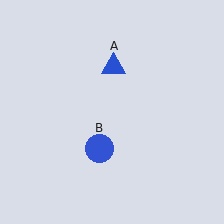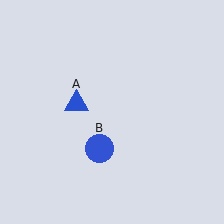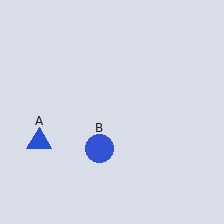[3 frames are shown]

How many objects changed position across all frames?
1 object changed position: blue triangle (object A).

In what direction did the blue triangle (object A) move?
The blue triangle (object A) moved down and to the left.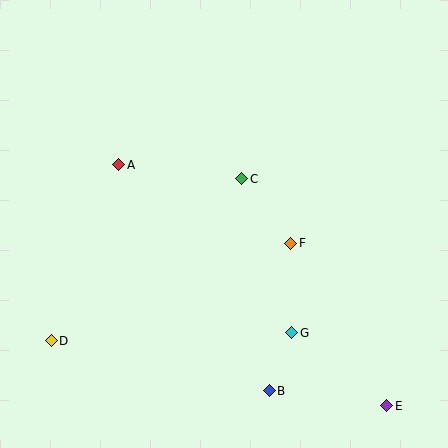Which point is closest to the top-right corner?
Point C is closest to the top-right corner.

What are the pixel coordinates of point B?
Point B is at (269, 391).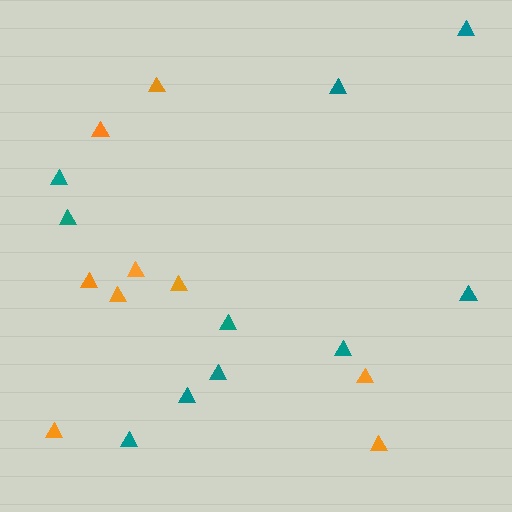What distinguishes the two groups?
There are 2 groups: one group of teal triangles (10) and one group of orange triangles (9).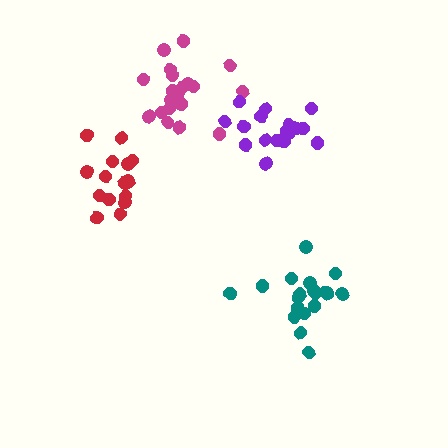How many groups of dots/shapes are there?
There are 4 groups.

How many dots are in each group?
Group 1: 19 dots, Group 2: 20 dots, Group 3: 17 dots, Group 4: 18 dots (74 total).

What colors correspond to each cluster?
The clusters are colored: teal, magenta, red, purple.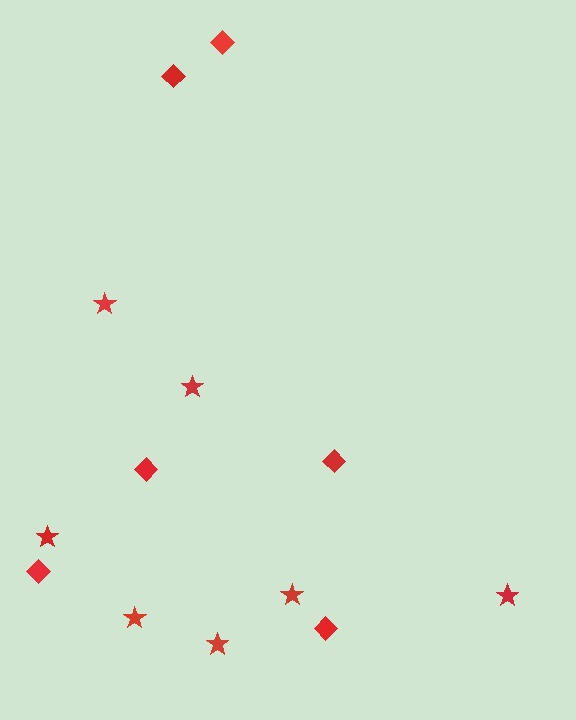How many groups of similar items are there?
There are 2 groups: one group of diamonds (6) and one group of stars (7).